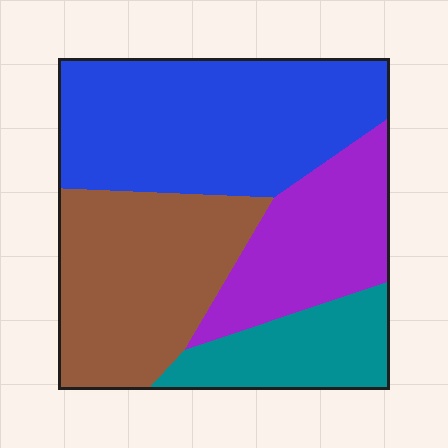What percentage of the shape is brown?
Brown takes up about one quarter (1/4) of the shape.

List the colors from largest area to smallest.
From largest to smallest: blue, brown, purple, teal.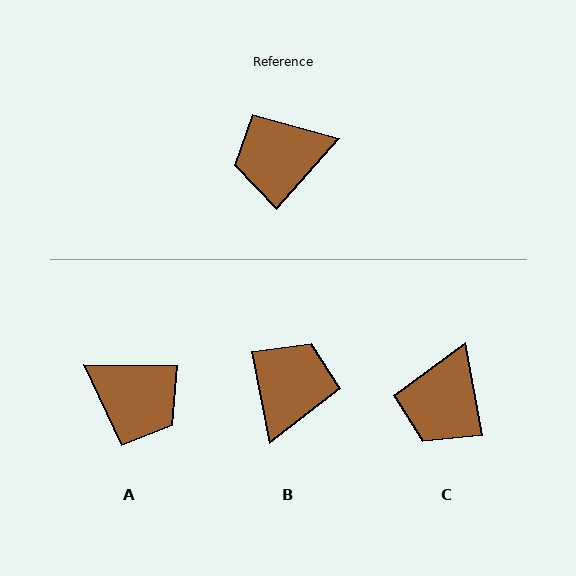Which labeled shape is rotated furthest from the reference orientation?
A, about 130 degrees away.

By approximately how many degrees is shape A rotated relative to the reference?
Approximately 130 degrees counter-clockwise.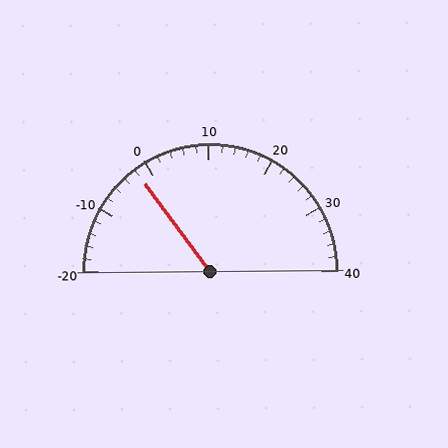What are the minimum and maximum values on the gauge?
The gauge ranges from -20 to 40.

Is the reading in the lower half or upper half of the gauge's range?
The reading is in the lower half of the range (-20 to 40).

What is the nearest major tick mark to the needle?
The nearest major tick mark is 0.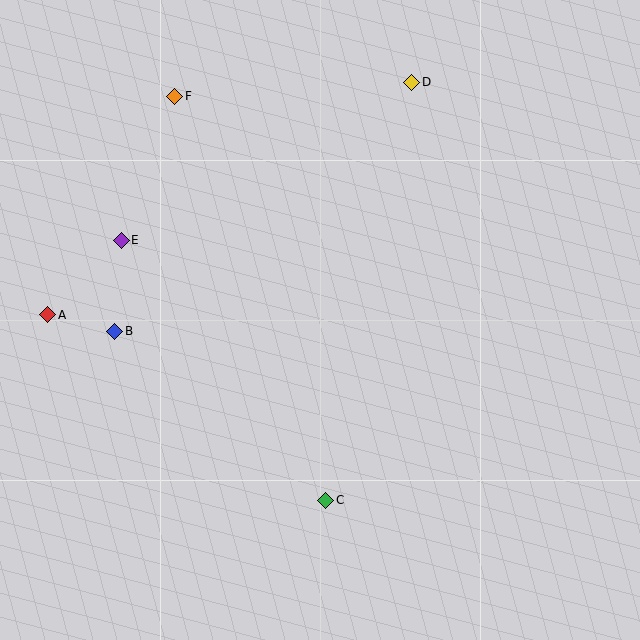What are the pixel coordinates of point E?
Point E is at (121, 240).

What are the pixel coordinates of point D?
Point D is at (412, 82).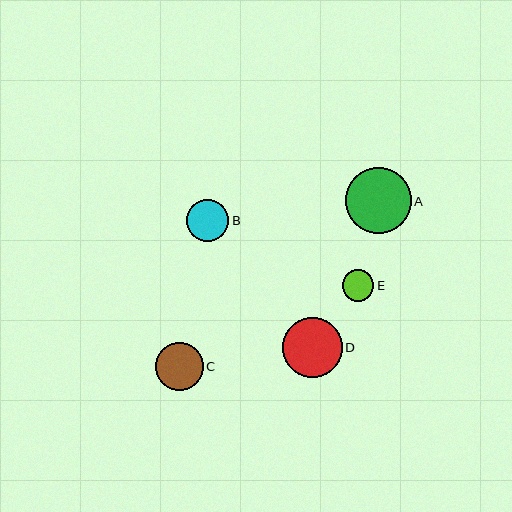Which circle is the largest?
Circle A is the largest with a size of approximately 66 pixels.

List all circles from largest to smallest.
From largest to smallest: A, D, C, B, E.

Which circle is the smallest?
Circle E is the smallest with a size of approximately 32 pixels.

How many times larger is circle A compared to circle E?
Circle A is approximately 2.1 times the size of circle E.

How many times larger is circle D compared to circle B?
Circle D is approximately 1.4 times the size of circle B.